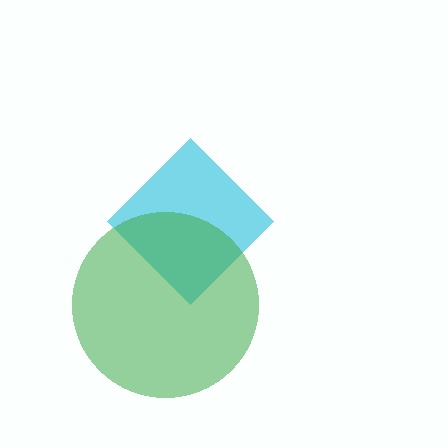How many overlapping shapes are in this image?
There are 2 overlapping shapes in the image.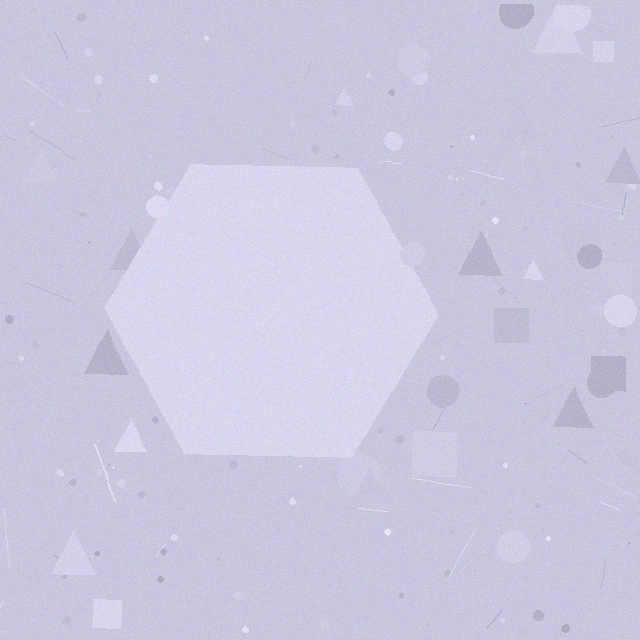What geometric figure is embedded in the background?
A hexagon is embedded in the background.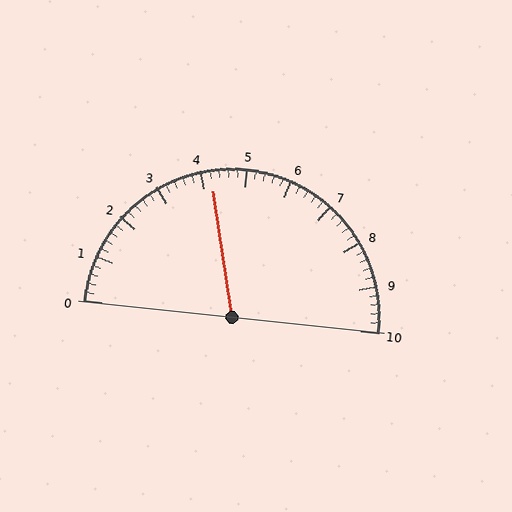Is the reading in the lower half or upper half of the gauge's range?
The reading is in the lower half of the range (0 to 10).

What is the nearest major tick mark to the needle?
The nearest major tick mark is 4.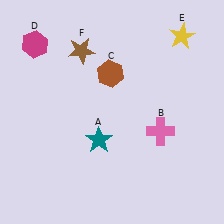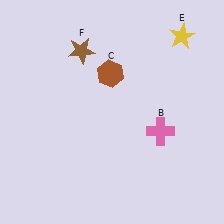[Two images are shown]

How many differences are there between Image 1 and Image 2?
There are 2 differences between the two images.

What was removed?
The teal star (A), the magenta hexagon (D) were removed in Image 2.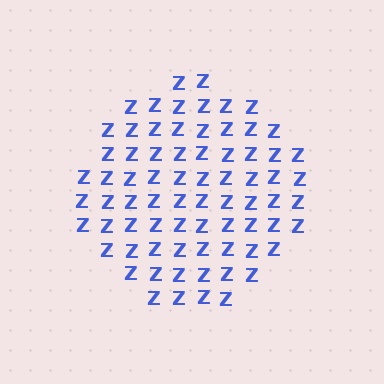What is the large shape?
The large shape is a circle.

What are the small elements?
The small elements are letter Z's.